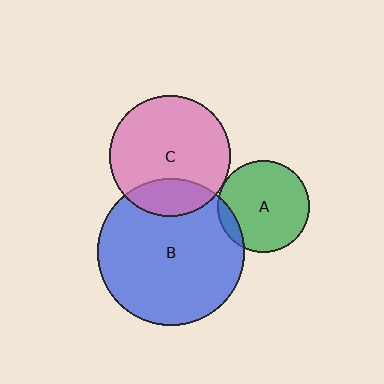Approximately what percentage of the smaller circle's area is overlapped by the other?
Approximately 10%.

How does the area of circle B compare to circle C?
Approximately 1.5 times.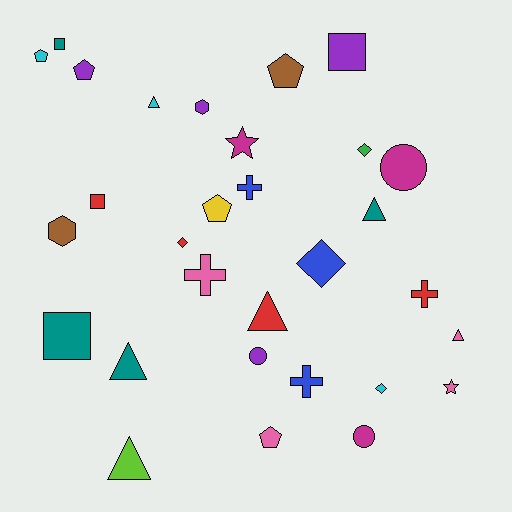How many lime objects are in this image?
There is 1 lime object.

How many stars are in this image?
There are 2 stars.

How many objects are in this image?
There are 30 objects.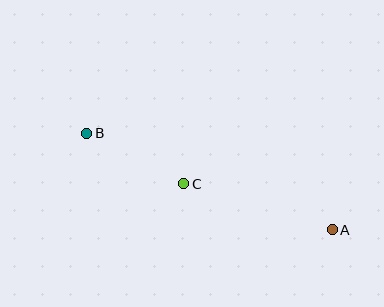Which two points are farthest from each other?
Points A and B are farthest from each other.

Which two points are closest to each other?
Points B and C are closest to each other.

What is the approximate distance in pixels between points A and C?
The distance between A and C is approximately 156 pixels.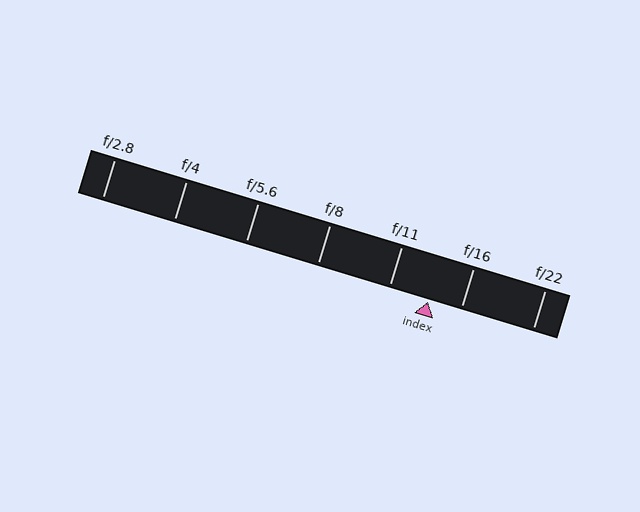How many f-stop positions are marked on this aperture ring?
There are 7 f-stop positions marked.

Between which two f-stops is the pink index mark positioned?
The index mark is between f/11 and f/16.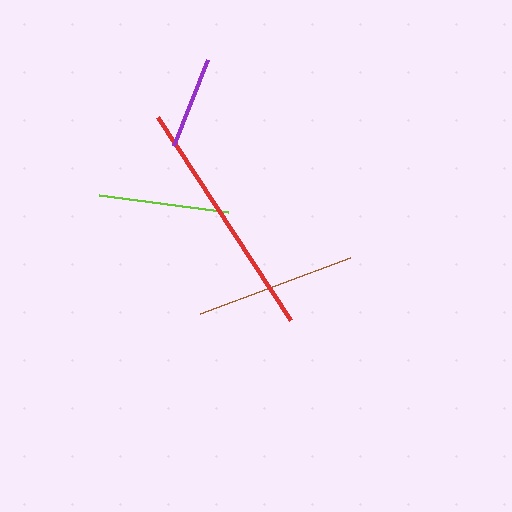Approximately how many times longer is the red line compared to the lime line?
The red line is approximately 1.9 times the length of the lime line.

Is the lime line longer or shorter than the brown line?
The brown line is longer than the lime line.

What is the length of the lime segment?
The lime segment is approximately 130 pixels long.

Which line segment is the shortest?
The purple line is the shortest at approximately 93 pixels.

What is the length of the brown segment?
The brown segment is approximately 160 pixels long.